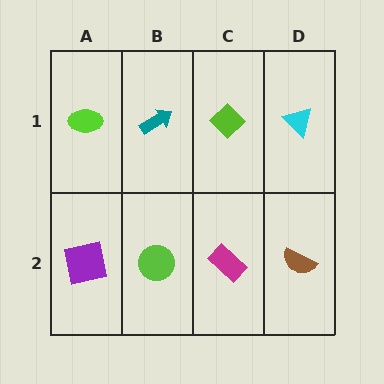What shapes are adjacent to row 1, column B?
A lime circle (row 2, column B), a lime ellipse (row 1, column A), a lime diamond (row 1, column C).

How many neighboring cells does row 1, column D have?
2.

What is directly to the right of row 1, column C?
A cyan triangle.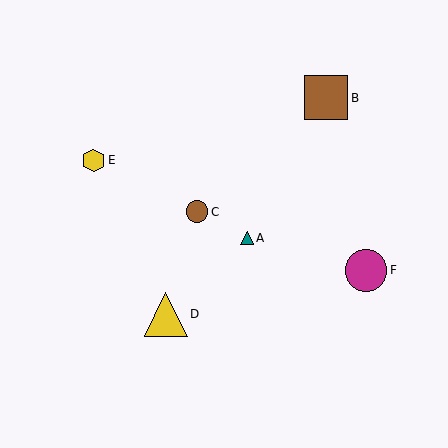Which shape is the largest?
The brown square (labeled B) is the largest.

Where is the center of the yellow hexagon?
The center of the yellow hexagon is at (93, 160).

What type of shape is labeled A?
Shape A is a teal triangle.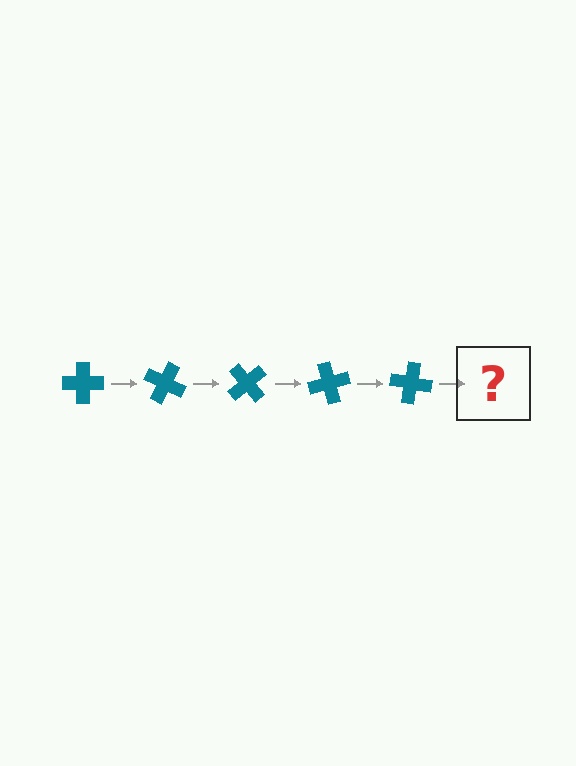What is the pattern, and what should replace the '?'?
The pattern is that the cross rotates 25 degrees each step. The '?' should be a teal cross rotated 125 degrees.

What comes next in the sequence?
The next element should be a teal cross rotated 125 degrees.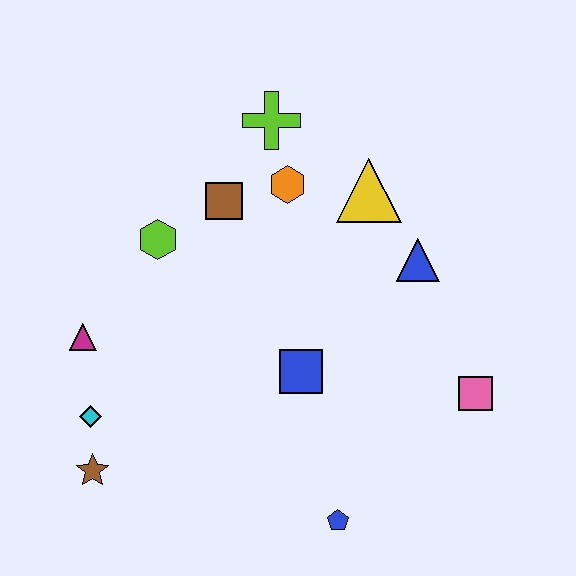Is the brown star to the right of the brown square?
No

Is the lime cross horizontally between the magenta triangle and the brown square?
No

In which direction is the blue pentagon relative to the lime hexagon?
The blue pentagon is below the lime hexagon.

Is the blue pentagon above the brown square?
No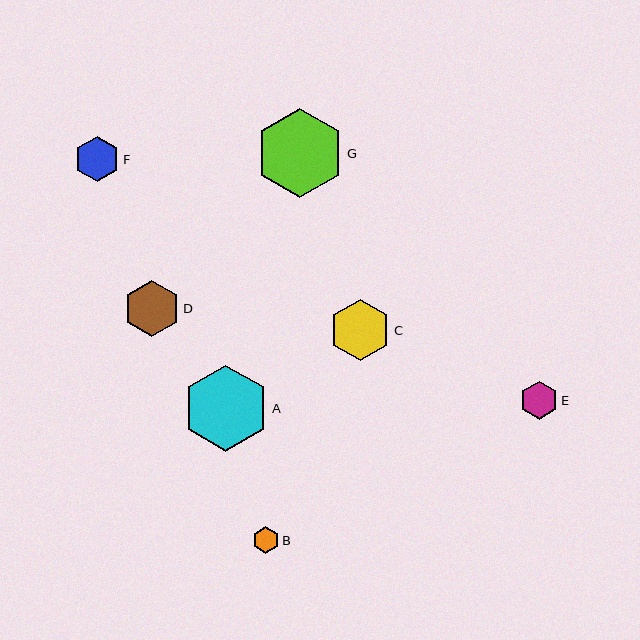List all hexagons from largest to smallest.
From largest to smallest: G, A, C, D, F, E, B.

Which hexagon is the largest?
Hexagon G is the largest with a size of approximately 89 pixels.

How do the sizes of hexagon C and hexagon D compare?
Hexagon C and hexagon D are approximately the same size.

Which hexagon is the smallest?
Hexagon B is the smallest with a size of approximately 26 pixels.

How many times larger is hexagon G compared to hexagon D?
Hexagon G is approximately 1.6 times the size of hexagon D.